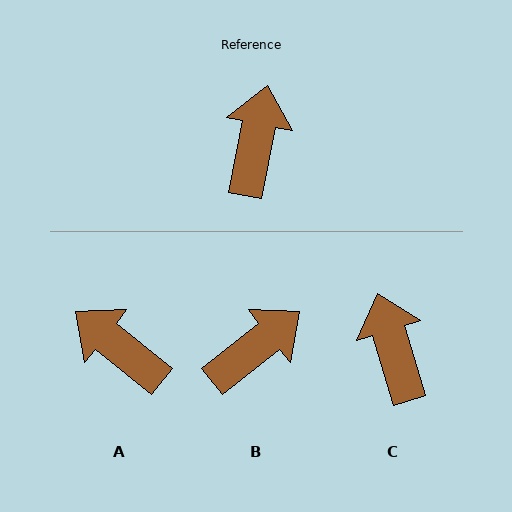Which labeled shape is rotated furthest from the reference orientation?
A, about 63 degrees away.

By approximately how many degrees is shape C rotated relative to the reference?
Approximately 28 degrees counter-clockwise.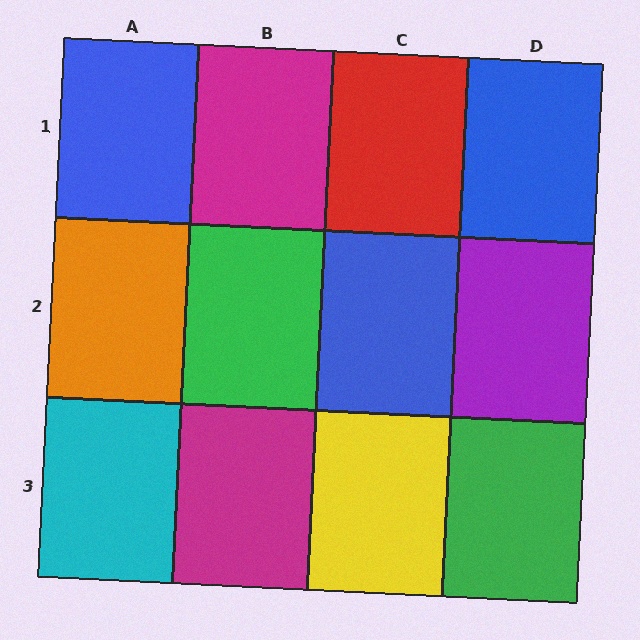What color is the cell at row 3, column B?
Magenta.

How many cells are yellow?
1 cell is yellow.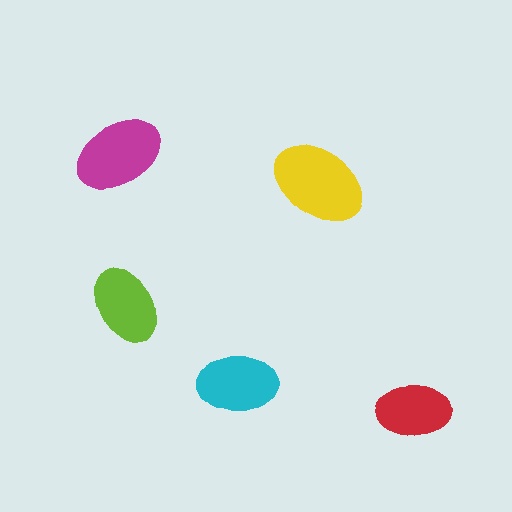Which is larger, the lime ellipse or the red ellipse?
The lime one.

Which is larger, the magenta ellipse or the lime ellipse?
The magenta one.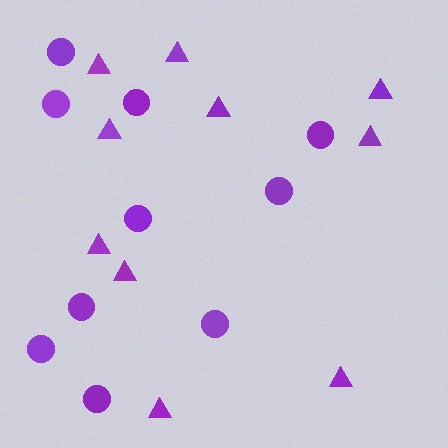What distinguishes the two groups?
There are 2 groups: one group of circles (10) and one group of triangles (10).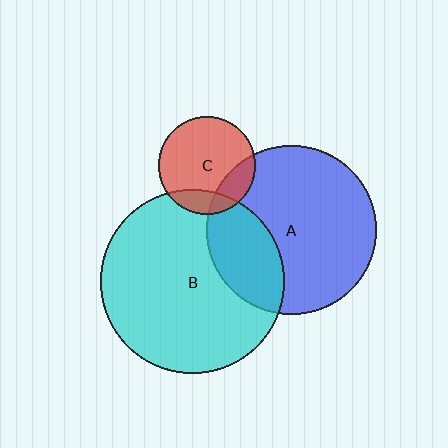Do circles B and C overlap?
Yes.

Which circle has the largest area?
Circle B (cyan).